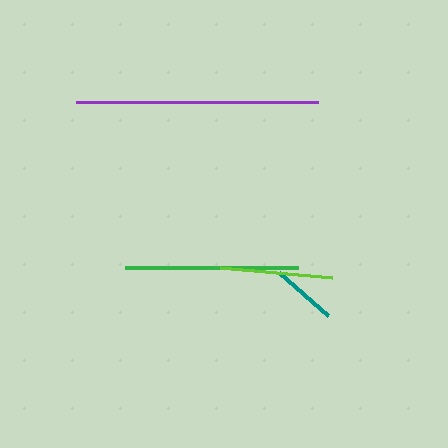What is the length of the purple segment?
The purple segment is approximately 243 pixels long.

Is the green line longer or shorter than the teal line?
The green line is longer than the teal line.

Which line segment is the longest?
The purple line is the longest at approximately 243 pixels.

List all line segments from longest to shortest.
From longest to shortest: purple, green, lime, teal.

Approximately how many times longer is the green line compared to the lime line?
The green line is approximately 1.5 times the length of the lime line.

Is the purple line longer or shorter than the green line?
The purple line is longer than the green line.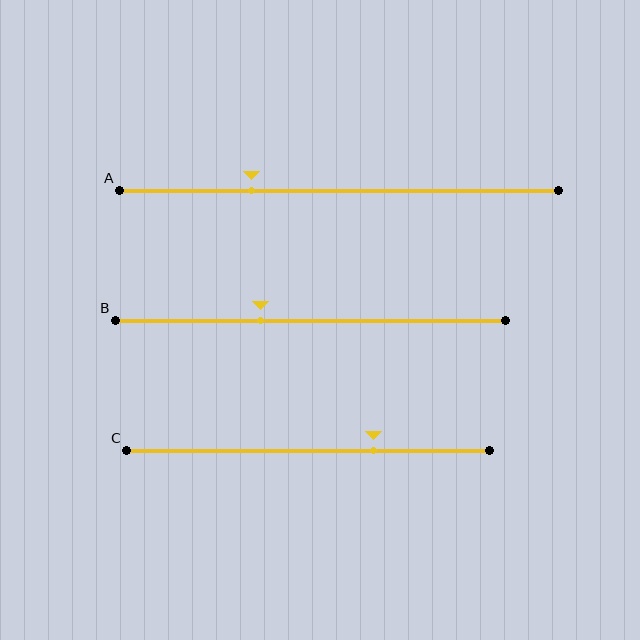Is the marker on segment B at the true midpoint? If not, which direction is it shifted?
No, the marker on segment B is shifted to the left by about 13% of the segment length.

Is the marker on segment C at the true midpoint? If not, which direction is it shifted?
No, the marker on segment C is shifted to the right by about 18% of the segment length.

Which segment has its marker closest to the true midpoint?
Segment B has its marker closest to the true midpoint.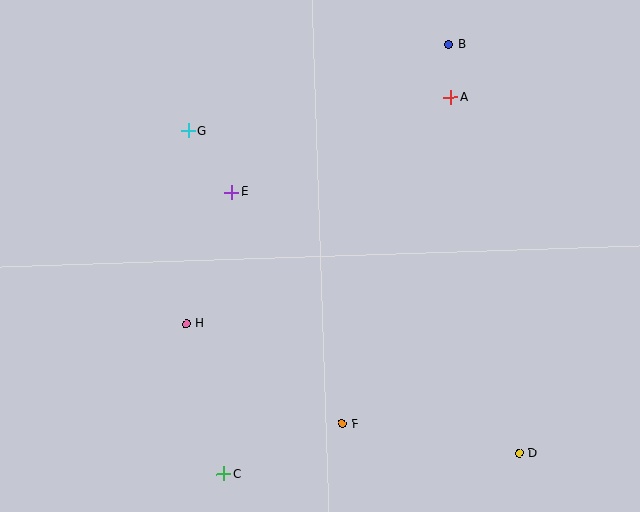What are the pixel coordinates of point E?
Point E is at (232, 192).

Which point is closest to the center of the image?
Point E at (232, 192) is closest to the center.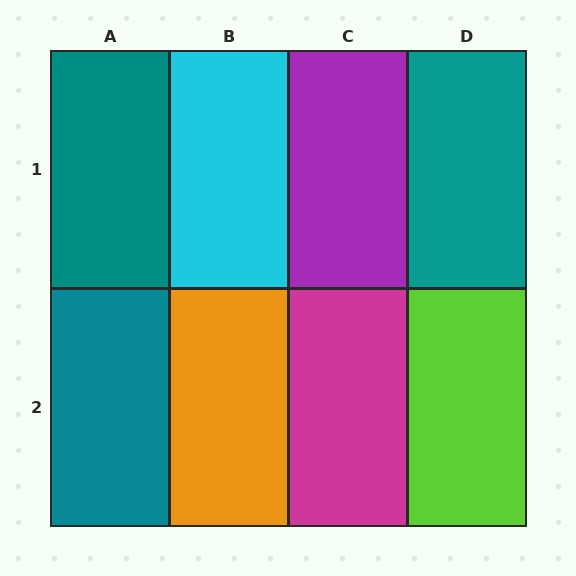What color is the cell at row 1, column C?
Purple.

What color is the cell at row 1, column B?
Cyan.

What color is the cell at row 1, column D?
Teal.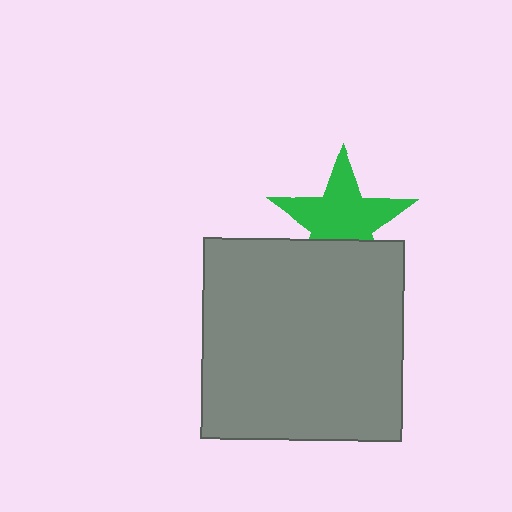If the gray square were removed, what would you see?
You would see the complete green star.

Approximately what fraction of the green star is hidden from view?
Roughly 31% of the green star is hidden behind the gray square.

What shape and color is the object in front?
The object in front is a gray square.